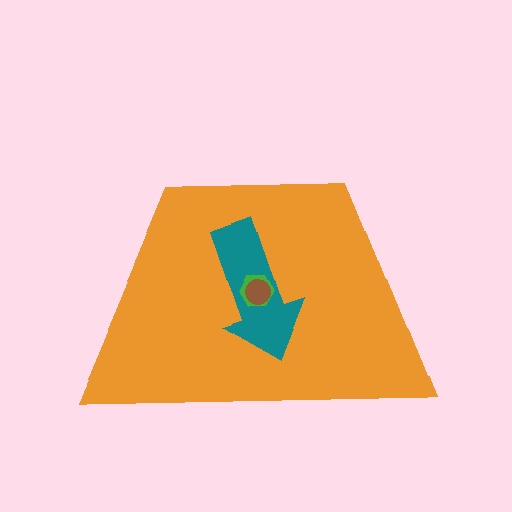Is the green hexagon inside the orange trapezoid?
Yes.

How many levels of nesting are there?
4.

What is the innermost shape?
The brown circle.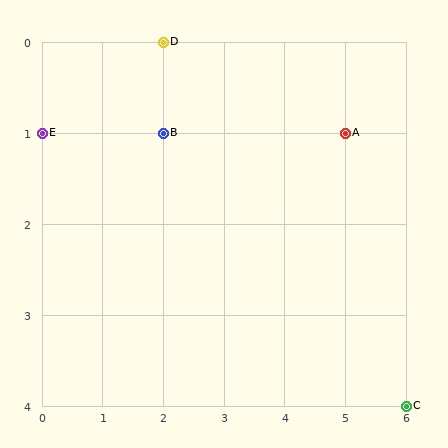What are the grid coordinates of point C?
Point C is at grid coordinates (6, 4).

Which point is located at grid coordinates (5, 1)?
Point A is at (5, 1).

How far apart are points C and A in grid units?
Points C and A are 1 column and 3 rows apart (about 3.2 grid units diagonally).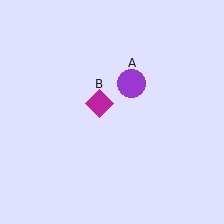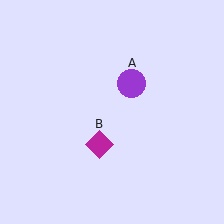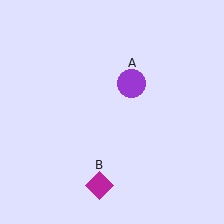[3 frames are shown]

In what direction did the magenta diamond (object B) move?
The magenta diamond (object B) moved down.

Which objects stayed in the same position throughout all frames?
Purple circle (object A) remained stationary.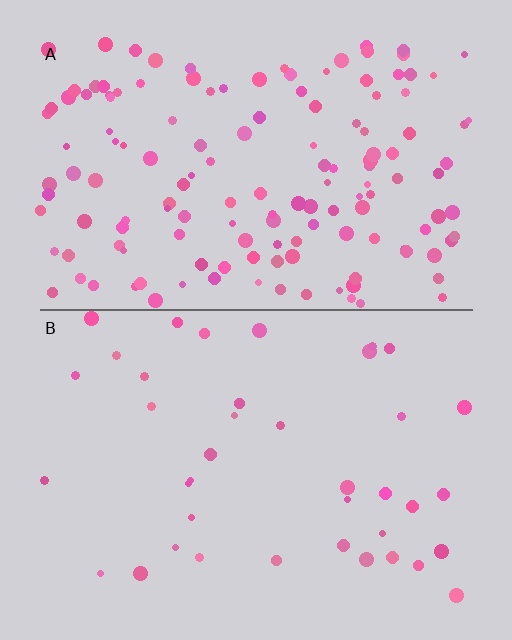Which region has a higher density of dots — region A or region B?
A (the top).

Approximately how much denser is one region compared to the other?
Approximately 3.7× — region A over region B.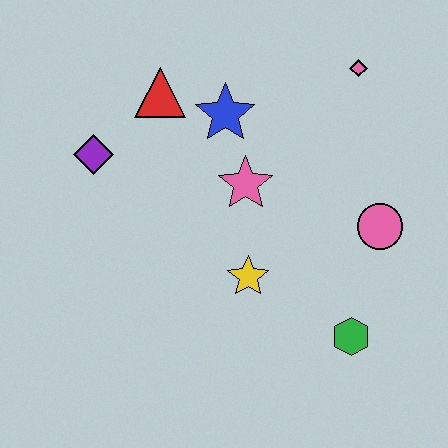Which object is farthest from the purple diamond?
The green hexagon is farthest from the purple diamond.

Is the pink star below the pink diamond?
Yes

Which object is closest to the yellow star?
The pink star is closest to the yellow star.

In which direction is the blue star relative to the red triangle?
The blue star is to the right of the red triangle.